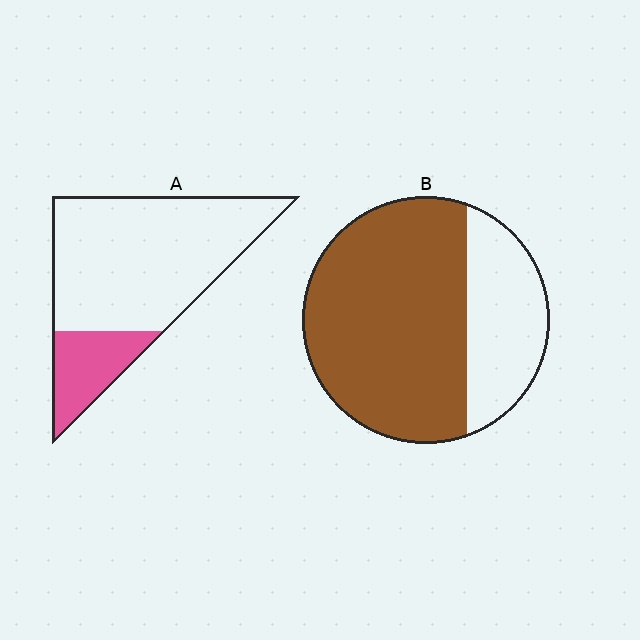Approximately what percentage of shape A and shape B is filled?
A is approximately 20% and B is approximately 70%.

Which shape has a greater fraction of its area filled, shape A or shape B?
Shape B.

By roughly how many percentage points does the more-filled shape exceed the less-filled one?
By roughly 50 percentage points (B over A).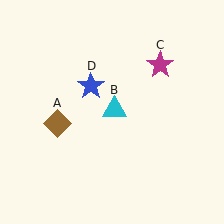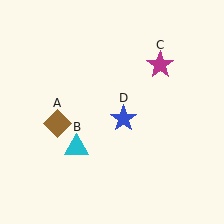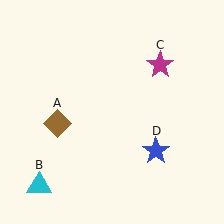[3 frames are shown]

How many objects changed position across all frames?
2 objects changed position: cyan triangle (object B), blue star (object D).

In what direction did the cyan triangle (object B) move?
The cyan triangle (object B) moved down and to the left.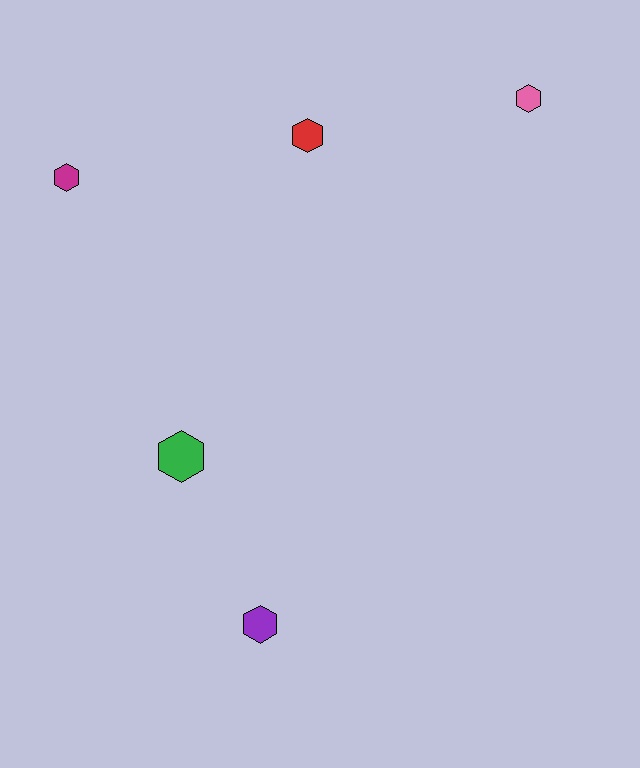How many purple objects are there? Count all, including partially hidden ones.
There is 1 purple object.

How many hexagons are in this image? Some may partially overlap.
There are 5 hexagons.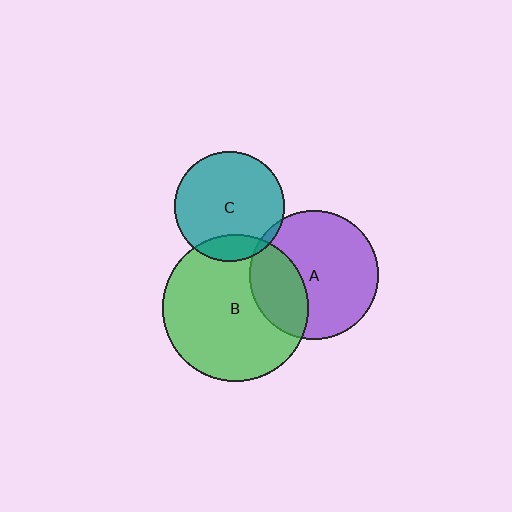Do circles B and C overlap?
Yes.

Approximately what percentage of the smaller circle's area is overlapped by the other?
Approximately 15%.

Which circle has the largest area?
Circle B (green).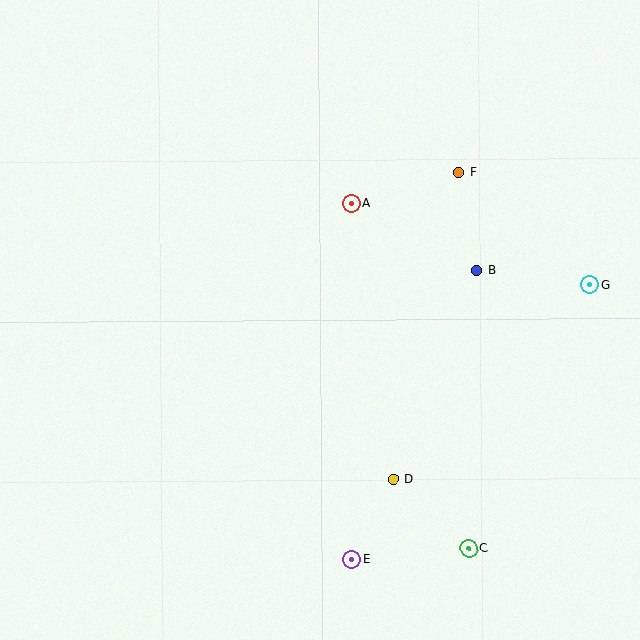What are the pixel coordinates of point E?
Point E is at (351, 559).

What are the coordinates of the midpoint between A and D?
The midpoint between A and D is at (372, 341).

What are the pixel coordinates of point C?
Point C is at (469, 548).